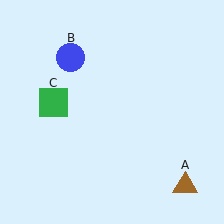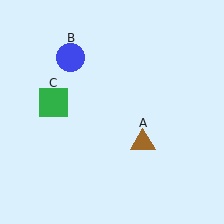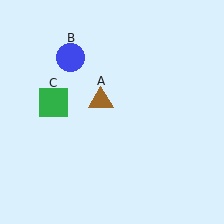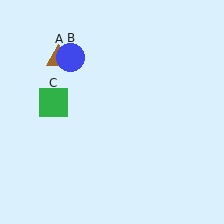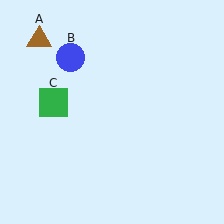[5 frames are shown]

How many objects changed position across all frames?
1 object changed position: brown triangle (object A).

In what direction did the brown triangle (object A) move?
The brown triangle (object A) moved up and to the left.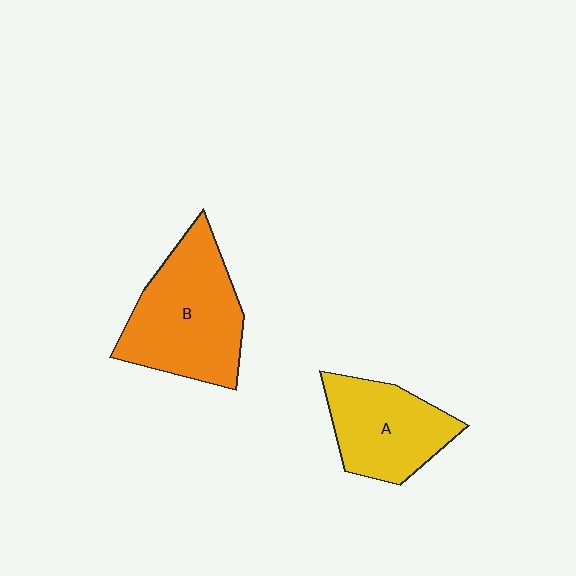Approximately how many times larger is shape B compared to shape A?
Approximately 1.4 times.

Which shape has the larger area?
Shape B (orange).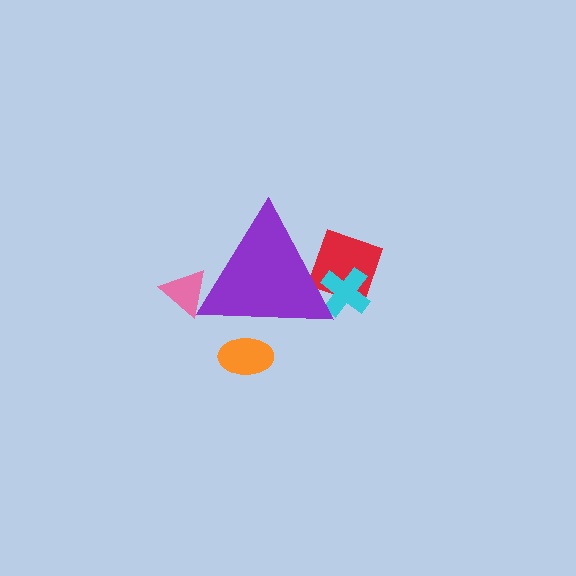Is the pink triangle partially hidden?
Yes, the pink triangle is partially hidden behind the purple triangle.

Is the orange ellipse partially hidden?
Yes, the orange ellipse is partially hidden behind the purple triangle.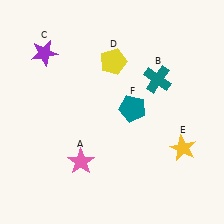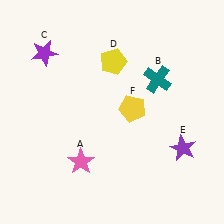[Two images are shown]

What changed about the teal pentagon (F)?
In Image 1, F is teal. In Image 2, it changed to yellow.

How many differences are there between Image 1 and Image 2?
There are 2 differences between the two images.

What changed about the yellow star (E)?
In Image 1, E is yellow. In Image 2, it changed to purple.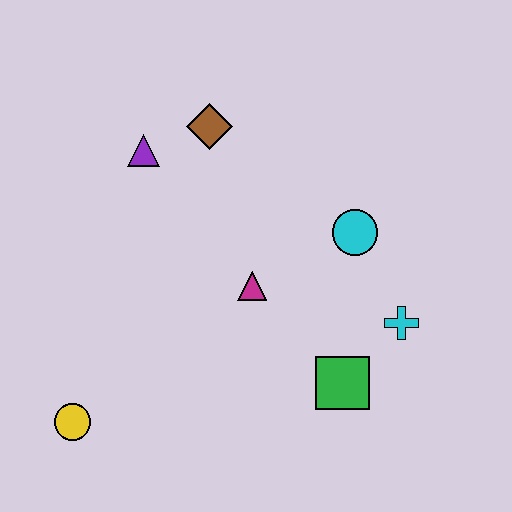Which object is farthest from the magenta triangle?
The yellow circle is farthest from the magenta triangle.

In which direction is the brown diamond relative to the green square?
The brown diamond is above the green square.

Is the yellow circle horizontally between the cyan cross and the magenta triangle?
No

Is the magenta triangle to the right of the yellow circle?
Yes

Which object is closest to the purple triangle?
The brown diamond is closest to the purple triangle.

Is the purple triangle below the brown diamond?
Yes